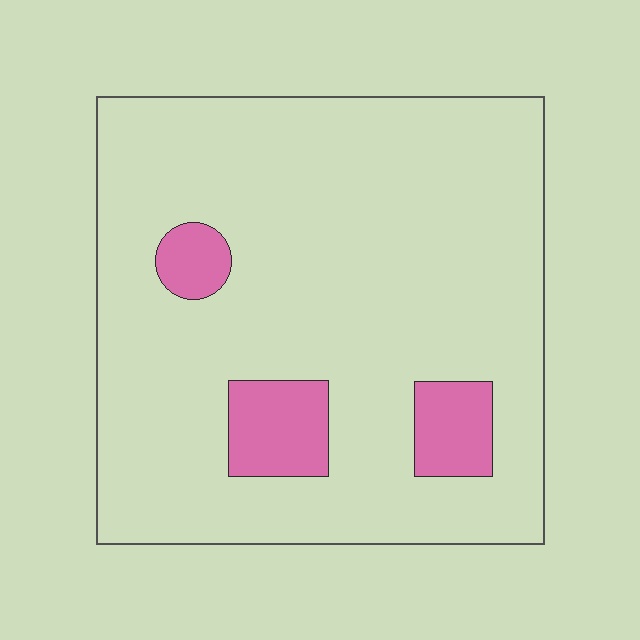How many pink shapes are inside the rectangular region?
3.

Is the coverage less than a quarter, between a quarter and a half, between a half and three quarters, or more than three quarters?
Less than a quarter.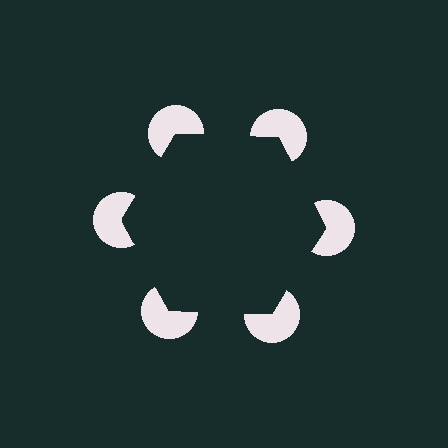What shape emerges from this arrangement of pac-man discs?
An illusory hexagon — its edges are inferred from the aligned wedge cuts in the pac-man discs, not physically drawn.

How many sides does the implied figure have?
6 sides.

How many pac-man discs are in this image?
There are 6 — one at each vertex of the illusory hexagon.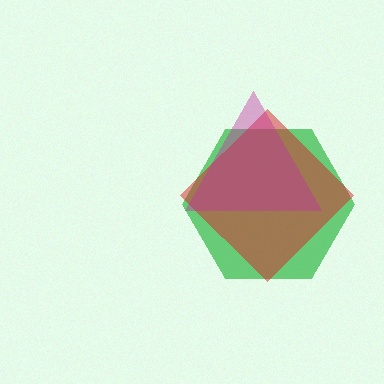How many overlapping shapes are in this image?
There are 3 overlapping shapes in the image.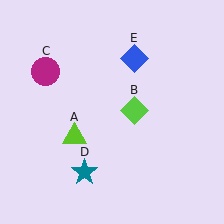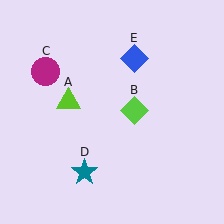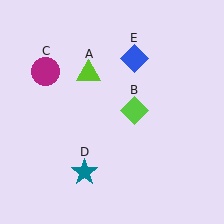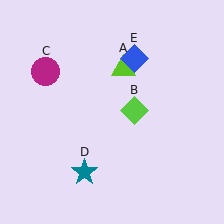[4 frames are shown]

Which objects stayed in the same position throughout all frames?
Lime diamond (object B) and magenta circle (object C) and teal star (object D) and blue diamond (object E) remained stationary.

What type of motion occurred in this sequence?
The lime triangle (object A) rotated clockwise around the center of the scene.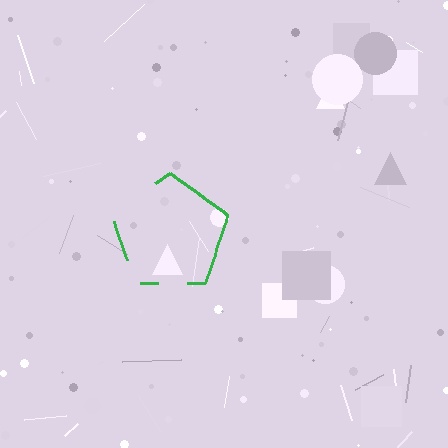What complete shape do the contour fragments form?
The contour fragments form a pentagon.